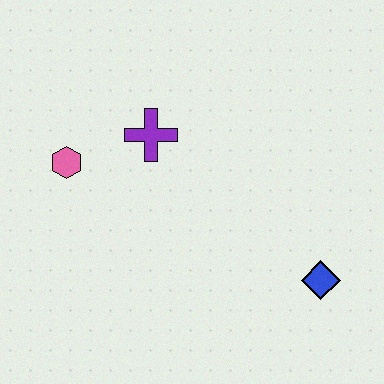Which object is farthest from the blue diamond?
The pink hexagon is farthest from the blue diamond.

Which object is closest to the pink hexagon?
The purple cross is closest to the pink hexagon.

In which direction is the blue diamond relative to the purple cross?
The blue diamond is to the right of the purple cross.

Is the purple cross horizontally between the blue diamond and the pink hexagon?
Yes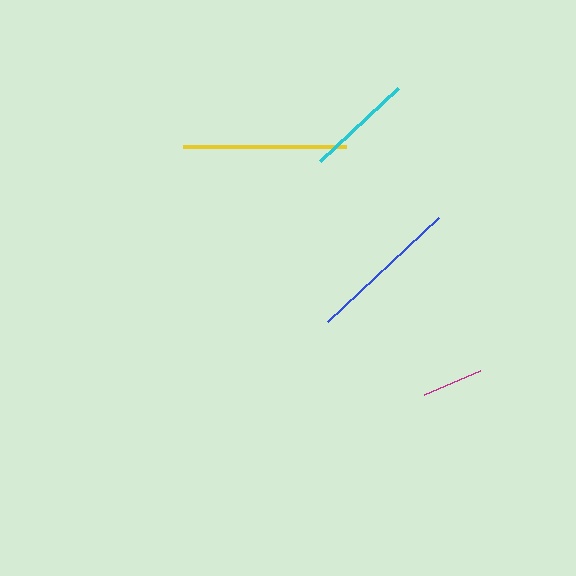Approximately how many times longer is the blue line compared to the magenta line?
The blue line is approximately 2.5 times the length of the magenta line.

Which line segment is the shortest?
The magenta line is the shortest at approximately 61 pixels.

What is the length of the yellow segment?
The yellow segment is approximately 163 pixels long.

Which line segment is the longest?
The yellow line is the longest at approximately 163 pixels.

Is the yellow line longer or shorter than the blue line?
The yellow line is longer than the blue line.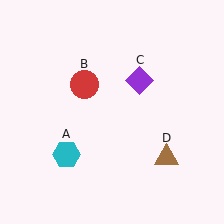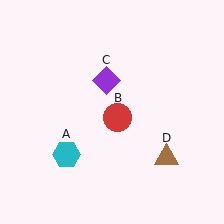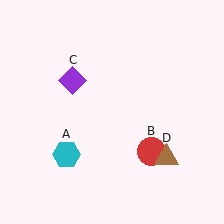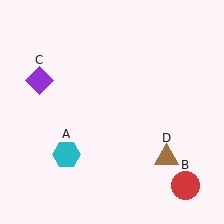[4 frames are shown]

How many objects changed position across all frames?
2 objects changed position: red circle (object B), purple diamond (object C).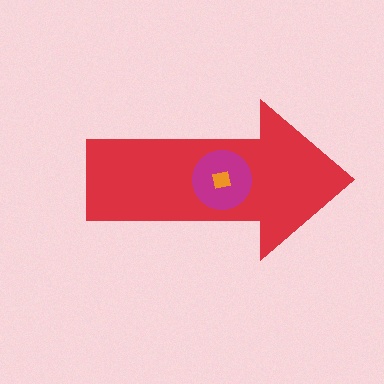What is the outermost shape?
The red arrow.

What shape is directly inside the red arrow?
The magenta circle.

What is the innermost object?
The orange square.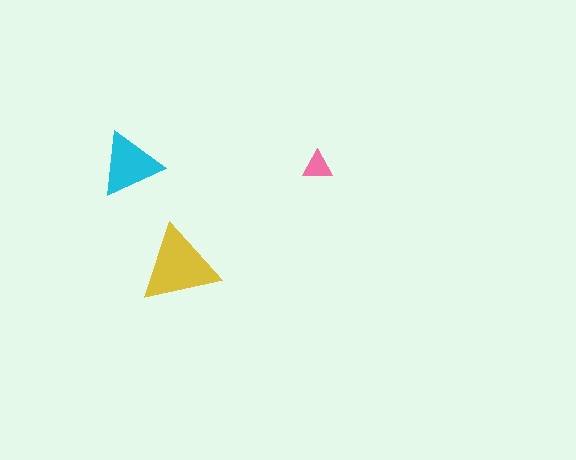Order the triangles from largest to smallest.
the yellow one, the cyan one, the pink one.